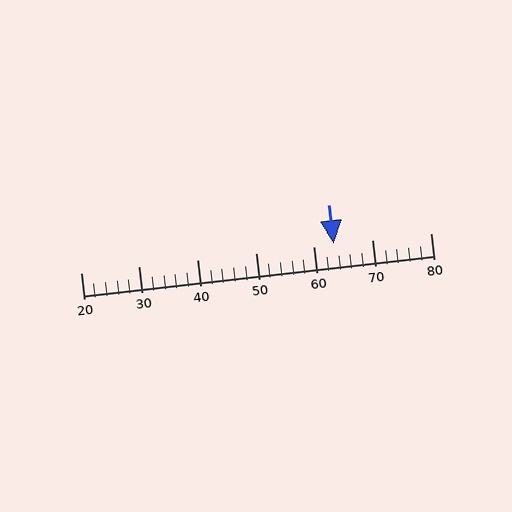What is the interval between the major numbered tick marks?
The major tick marks are spaced 10 units apart.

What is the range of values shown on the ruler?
The ruler shows values from 20 to 80.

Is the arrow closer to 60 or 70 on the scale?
The arrow is closer to 60.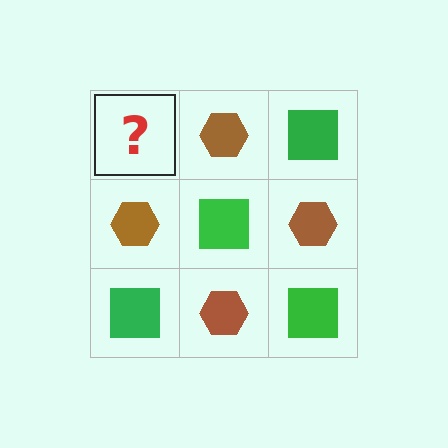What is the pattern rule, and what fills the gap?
The rule is that it alternates green square and brown hexagon in a checkerboard pattern. The gap should be filled with a green square.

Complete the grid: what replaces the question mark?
The question mark should be replaced with a green square.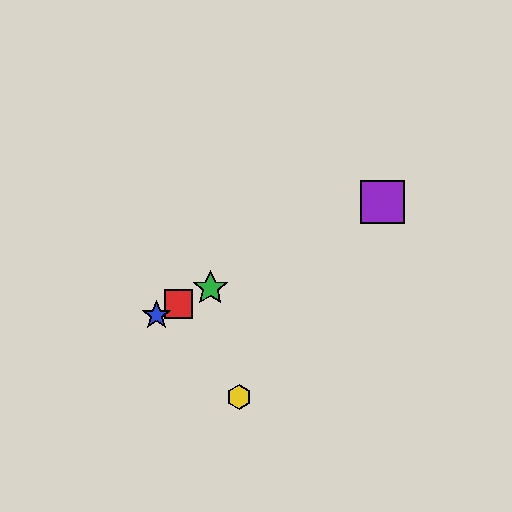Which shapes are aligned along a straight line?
The red square, the blue star, the green star, the purple square are aligned along a straight line.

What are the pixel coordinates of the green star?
The green star is at (210, 288).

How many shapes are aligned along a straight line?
4 shapes (the red square, the blue star, the green star, the purple square) are aligned along a straight line.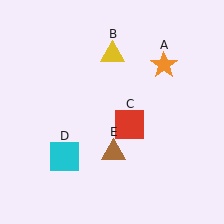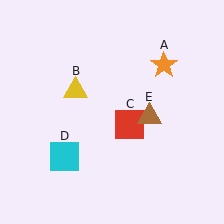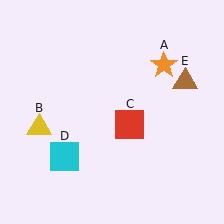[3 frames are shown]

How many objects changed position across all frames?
2 objects changed position: yellow triangle (object B), brown triangle (object E).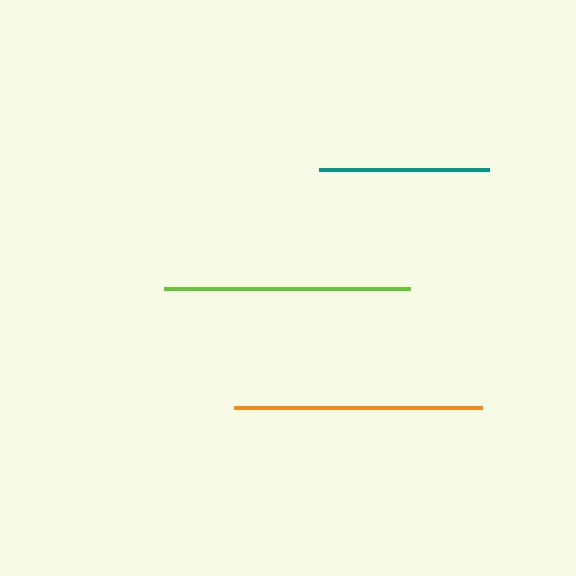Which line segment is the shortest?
The teal line is the shortest at approximately 170 pixels.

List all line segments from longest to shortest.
From longest to shortest: orange, lime, teal.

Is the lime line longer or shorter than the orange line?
The orange line is longer than the lime line.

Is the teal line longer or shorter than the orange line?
The orange line is longer than the teal line.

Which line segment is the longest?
The orange line is the longest at approximately 247 pixels.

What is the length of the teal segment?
The teal segment is approximately 170 pixels long.